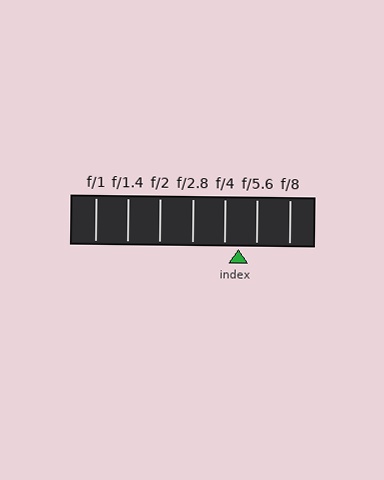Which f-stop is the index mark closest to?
The index mark is closest to f/4.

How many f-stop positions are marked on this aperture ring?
There are 7 f-stop positions marked.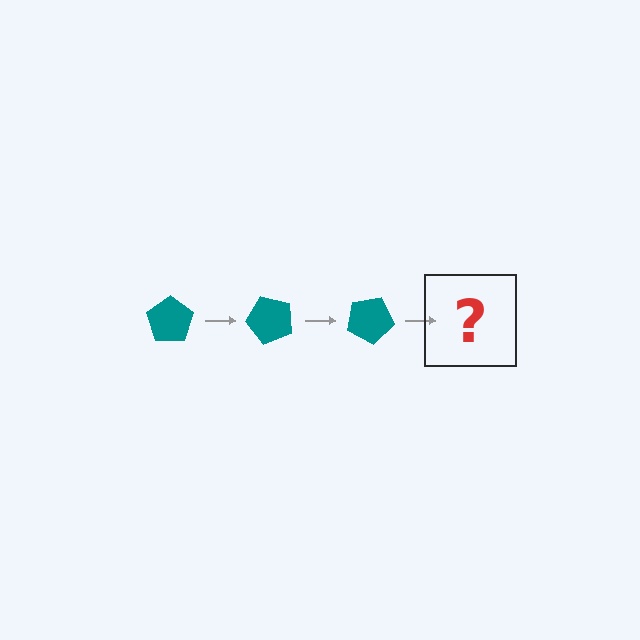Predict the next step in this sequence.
The next step is a teal pentagon rotated 150 degrees.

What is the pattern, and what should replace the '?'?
The pattern is that the pentagon rotates 50 degrees each step. The '?' should be a teal pentagon rotated 150 degrees.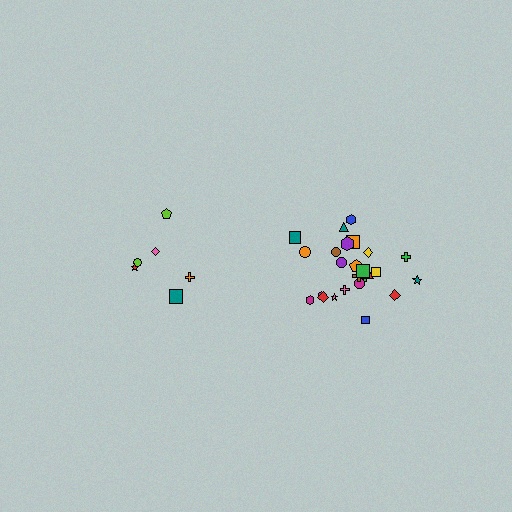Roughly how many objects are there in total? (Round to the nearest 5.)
Roughly 30 objects in total.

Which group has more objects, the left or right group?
The right group.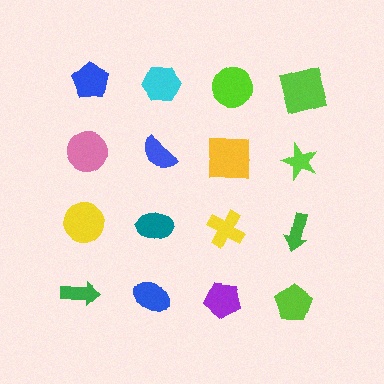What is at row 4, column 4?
A lime pentagon.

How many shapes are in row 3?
4 shapes.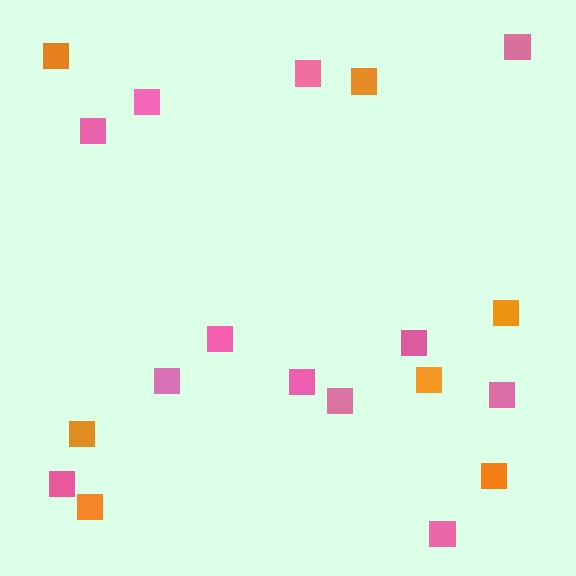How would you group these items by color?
There are 2 groups: one group of orange squares (7) and one group of pink squares (12).